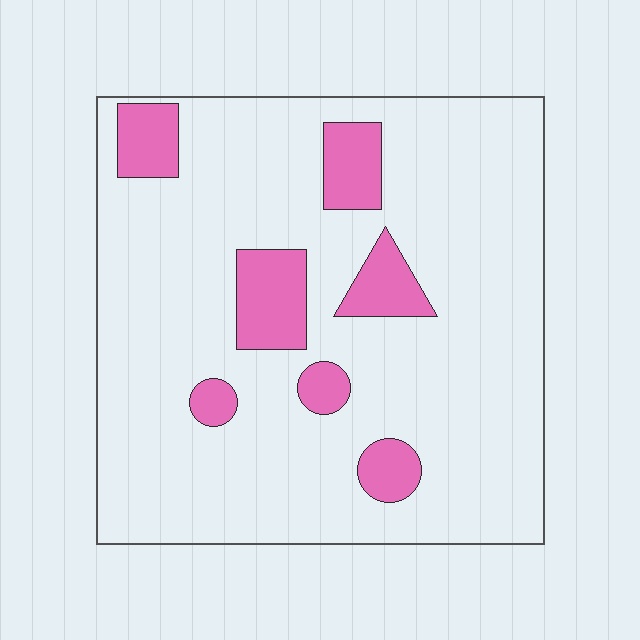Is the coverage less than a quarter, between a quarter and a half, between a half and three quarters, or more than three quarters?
Less than a quarter.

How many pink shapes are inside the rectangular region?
7.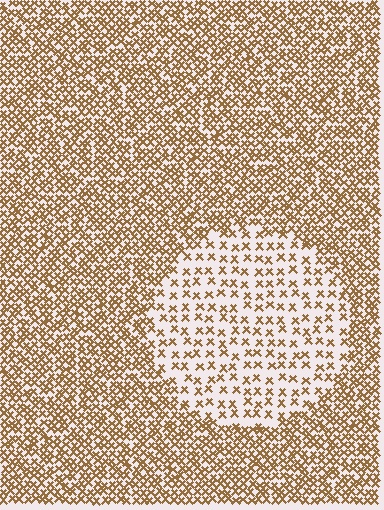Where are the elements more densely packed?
The elements are more densely packed outside the circle boundary.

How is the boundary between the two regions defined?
The boundary is defined by a change in element density (approximately 2.4x ratio). All elements are the same color, size, and shape.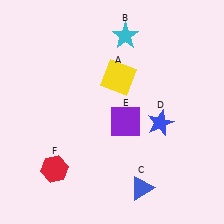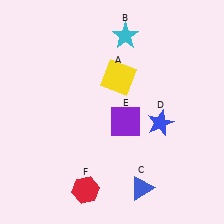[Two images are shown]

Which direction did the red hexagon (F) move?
The red hexagon (F) moved right.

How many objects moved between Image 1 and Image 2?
1 object moved between the two images.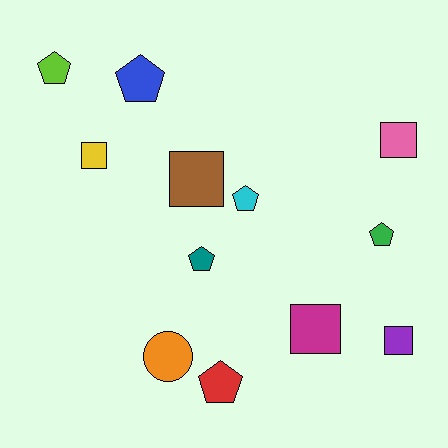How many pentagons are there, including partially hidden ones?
There are 6 pentagons.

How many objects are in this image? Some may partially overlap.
There are 12 objects.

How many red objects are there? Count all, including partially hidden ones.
There is 1 red object.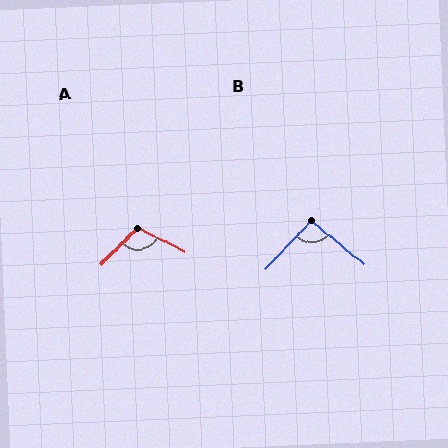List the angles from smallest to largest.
B (93°), A (109°).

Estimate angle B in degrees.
Approximately 93 degrees.